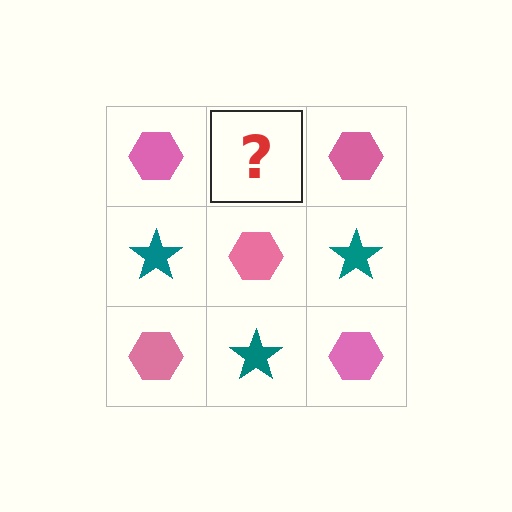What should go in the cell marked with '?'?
The missing cell should contain a teal star.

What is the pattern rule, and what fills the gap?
The rule is that it alternates pink hexagon and teal star in a checkerboard pattern. The gap should be filled with a teal star.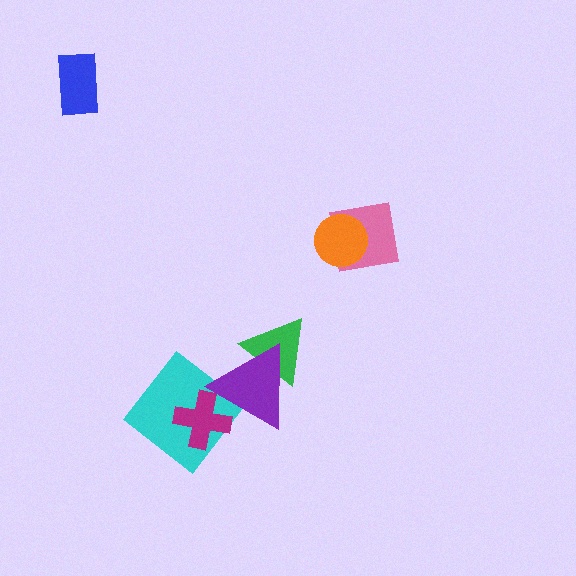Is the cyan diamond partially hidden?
Yes, it is partially covered by another shape.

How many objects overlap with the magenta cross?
2 objects overlap with the magenta cross.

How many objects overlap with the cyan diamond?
2 objects overlap with the cyan diamond.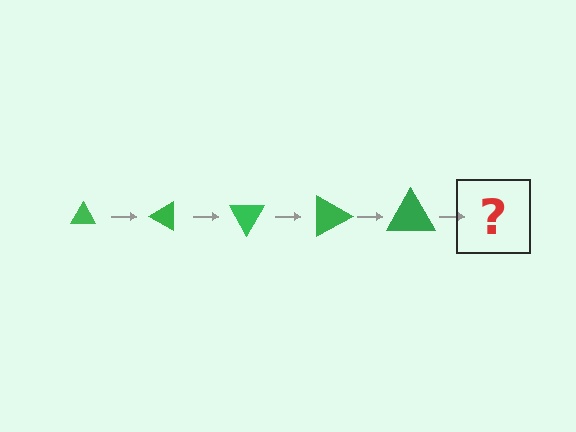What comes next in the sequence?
The next element should be a triangle, larger than the previous one and rotated 150 degrees from the start.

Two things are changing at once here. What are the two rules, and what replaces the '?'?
The two rules are that the triangle grows larger each step and it rotates 30 degrees each step. The '?' should be a triangle, larger than the previous one and rotated 150 degrees from the start.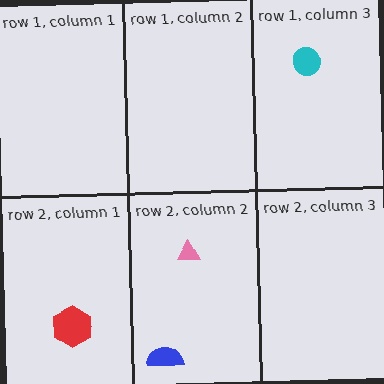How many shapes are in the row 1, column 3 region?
1.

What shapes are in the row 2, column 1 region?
The red hexagon.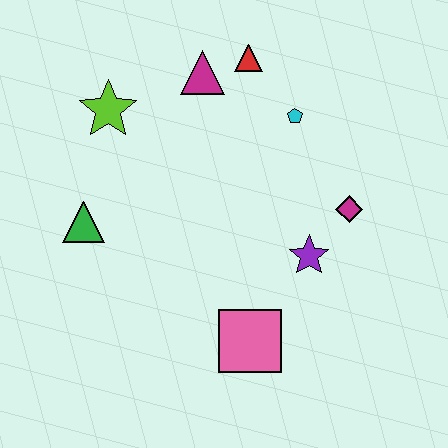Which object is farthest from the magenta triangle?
The pink square is farthest from the magenta triangle.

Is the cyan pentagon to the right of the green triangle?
Yes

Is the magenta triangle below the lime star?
No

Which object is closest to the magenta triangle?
The red triangle is closest to the magenta triangle.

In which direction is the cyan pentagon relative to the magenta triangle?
The cyan pentagon is to the right of the magenta triangle.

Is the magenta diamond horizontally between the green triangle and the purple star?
No